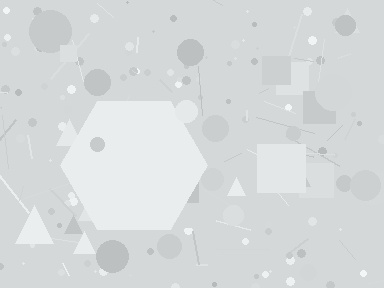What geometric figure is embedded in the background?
A hexagon is embedded in the background.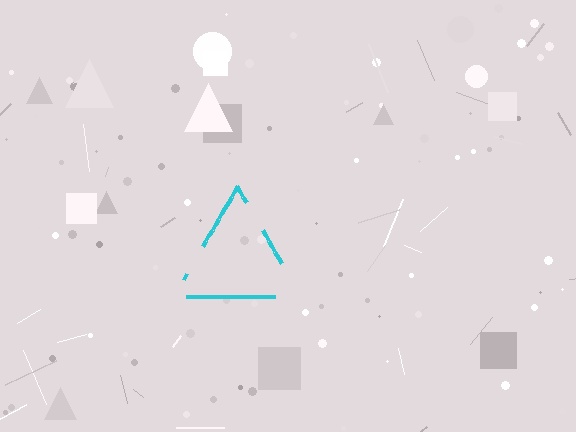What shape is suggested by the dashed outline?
The dashed outline suggests a triangle.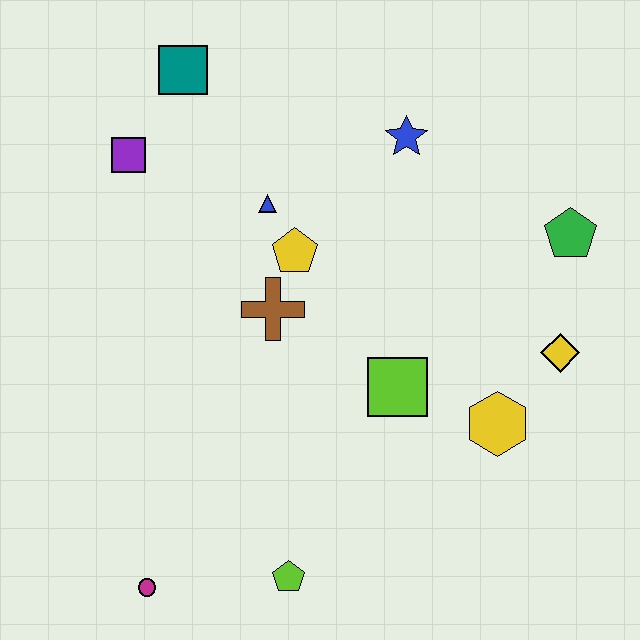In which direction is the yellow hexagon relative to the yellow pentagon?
The yellow hexagon is to the right of the yellow pentagon.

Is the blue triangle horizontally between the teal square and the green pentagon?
Yes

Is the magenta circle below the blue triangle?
Yes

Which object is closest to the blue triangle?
The yellow pentagon is closest to the blue triangle.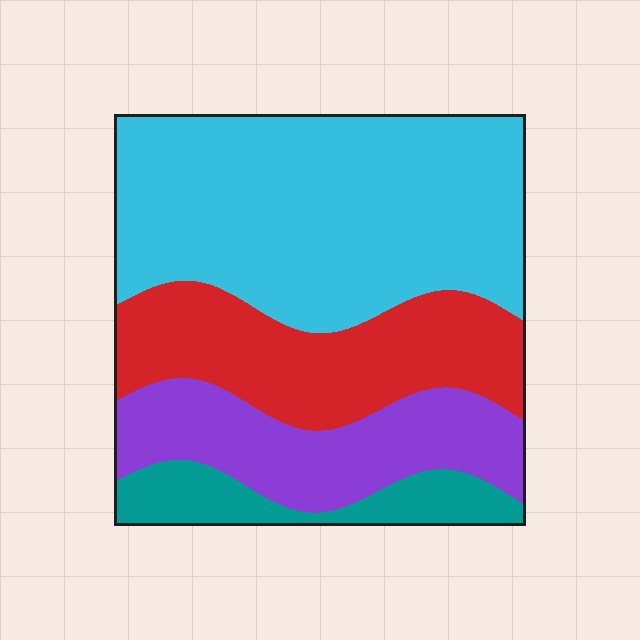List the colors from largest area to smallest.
From largest to smallest: cyan, red, purple, teal.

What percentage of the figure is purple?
Purple covers about 20% of the figure.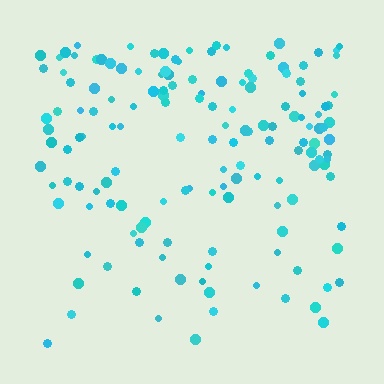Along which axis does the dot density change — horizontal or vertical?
Vertical.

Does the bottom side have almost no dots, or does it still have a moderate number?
Still a moderate number, just noticeably fewer than the top.